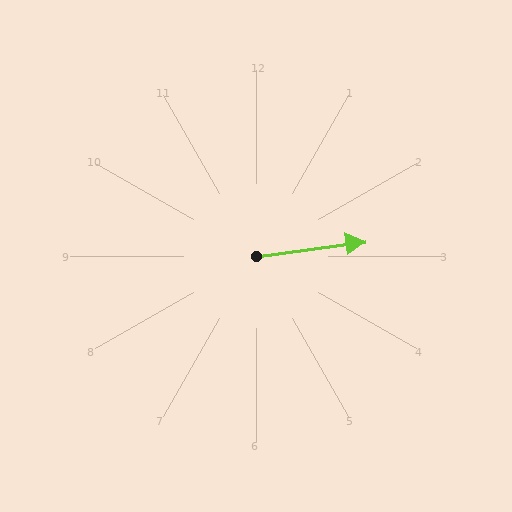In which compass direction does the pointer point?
East.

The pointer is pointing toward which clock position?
Roughly 3 o'clock.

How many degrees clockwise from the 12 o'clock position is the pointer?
Approximately 82 degrees.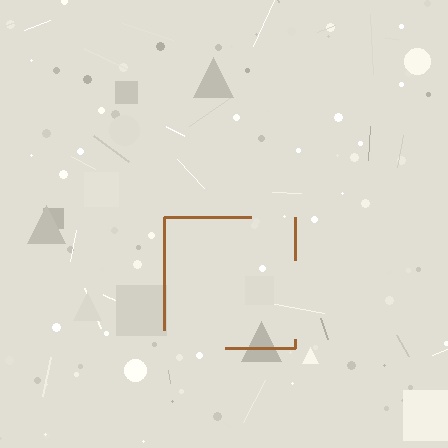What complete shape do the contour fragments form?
The contour fragments form a square.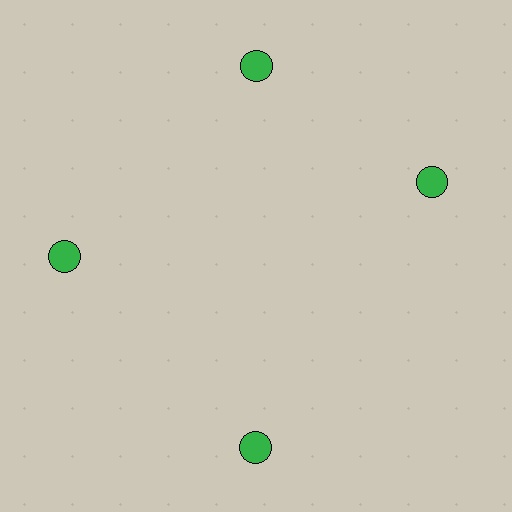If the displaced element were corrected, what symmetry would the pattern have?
It would have 4-fold rotational symmetry — the pattern would map onto itself every 90 degrees.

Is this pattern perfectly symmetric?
No. The 4 green circles are arranged in a ring, but one element near the 3 o'clock position is rotated out of alignment along the ring, breaking the 4-fold rotational symmetry.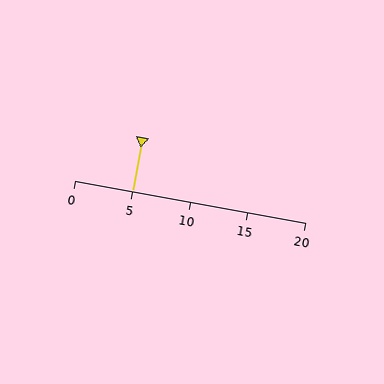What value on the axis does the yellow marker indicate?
The marker indicates approximately 5.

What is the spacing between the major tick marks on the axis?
The major ticks are spaced 5 apart.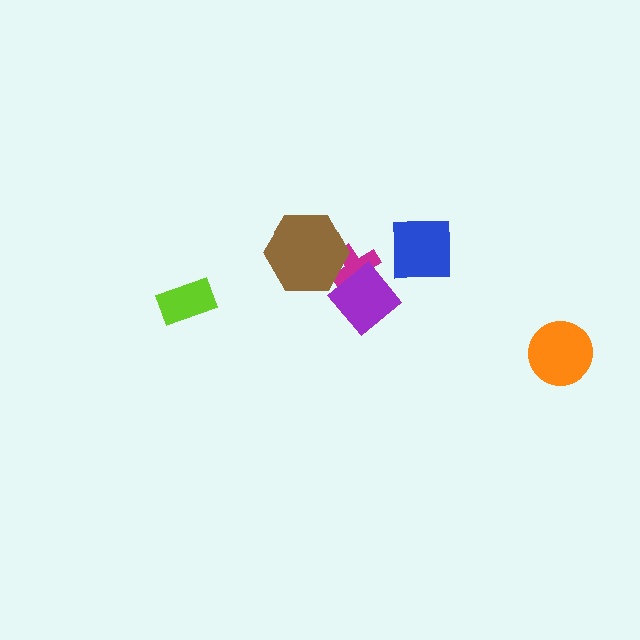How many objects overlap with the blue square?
0 objects overlap with the blue square.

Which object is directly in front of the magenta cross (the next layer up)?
The purple diamond is directly in front of the magenta cross.